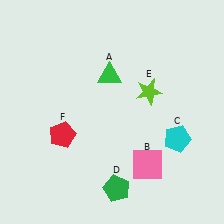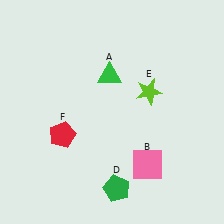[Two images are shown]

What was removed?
The cyan pentagon (C) was removed in Image 2.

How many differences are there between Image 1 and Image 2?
There is 1 difference between the two images.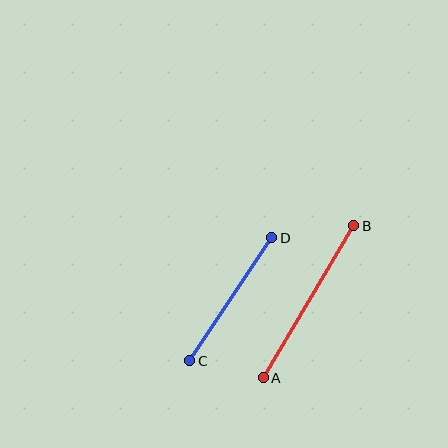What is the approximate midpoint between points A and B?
The midpoint is at approximately (309, 302) pixels.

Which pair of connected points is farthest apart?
Points A and B are farthest apart.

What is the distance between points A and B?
The distance is approximately 177 pixels.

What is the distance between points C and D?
The distance is approximately 148 pixels.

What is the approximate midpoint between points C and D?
The midpoint is at approximately (231, 299) pixels.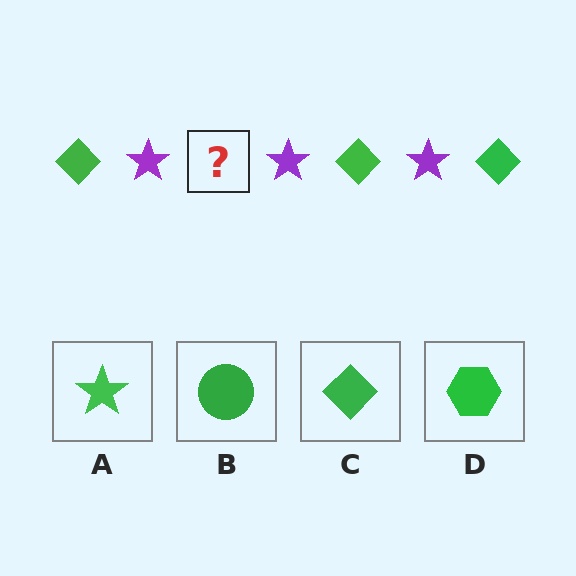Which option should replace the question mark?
Option C.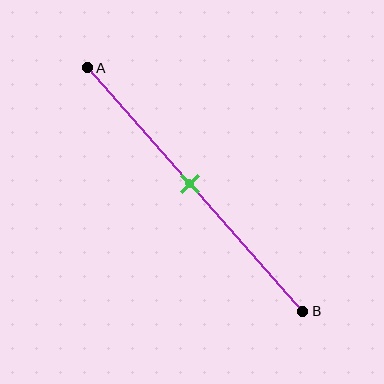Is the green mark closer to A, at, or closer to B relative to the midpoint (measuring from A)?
The green mark is approximately at the midpoint of segment AB.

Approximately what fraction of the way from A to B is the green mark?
The green mark is approximately 50% of the way from A to B.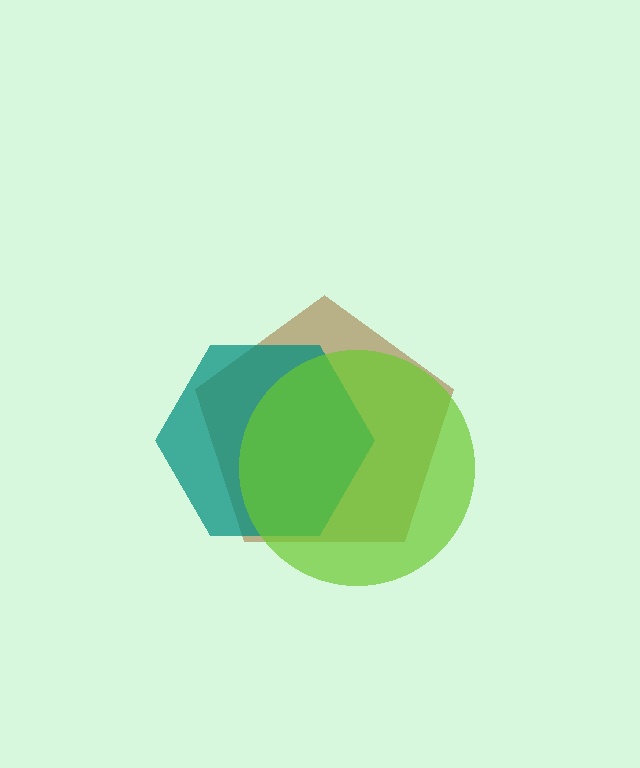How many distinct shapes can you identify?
There are 3 distinct shapes: a brown pentagon, a teal hexagon, a lime circle.